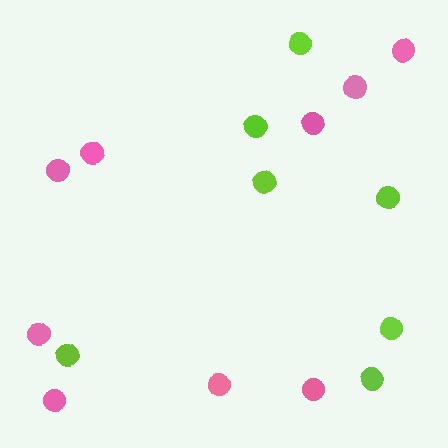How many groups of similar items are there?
There are 2 groups: one group of lime circles (7) and one group of pink circles (9).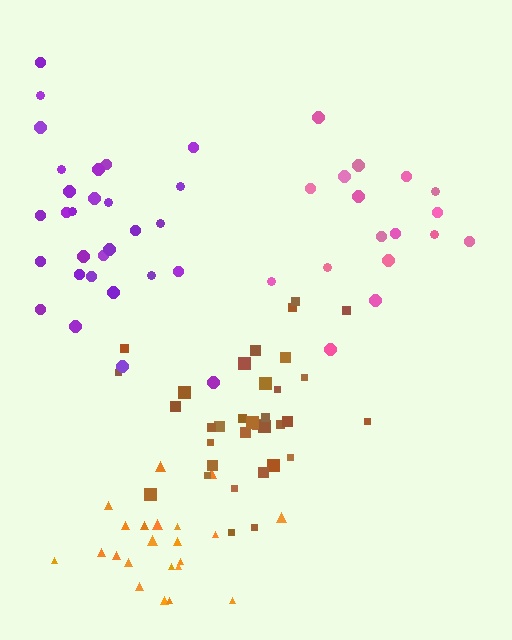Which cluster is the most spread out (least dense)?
Pink.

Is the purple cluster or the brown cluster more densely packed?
Brown.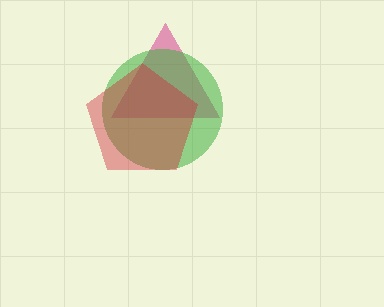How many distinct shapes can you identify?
There are 3 distinct shapes: a magenta triangle, a green circle, a red pentagon.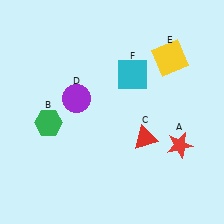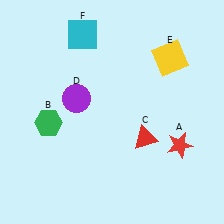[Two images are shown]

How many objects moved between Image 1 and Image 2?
1 object moved between the two images.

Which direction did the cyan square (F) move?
The cyan square (F) moved left.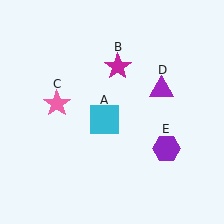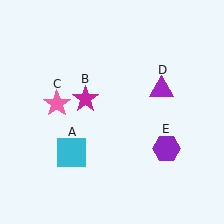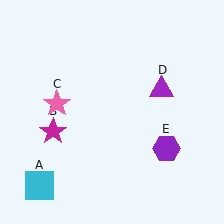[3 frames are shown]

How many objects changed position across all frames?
2 objects changed position: cyan square (object A), magenta star (object B).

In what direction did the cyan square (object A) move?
The cyan square (object A) moved down and to the left.